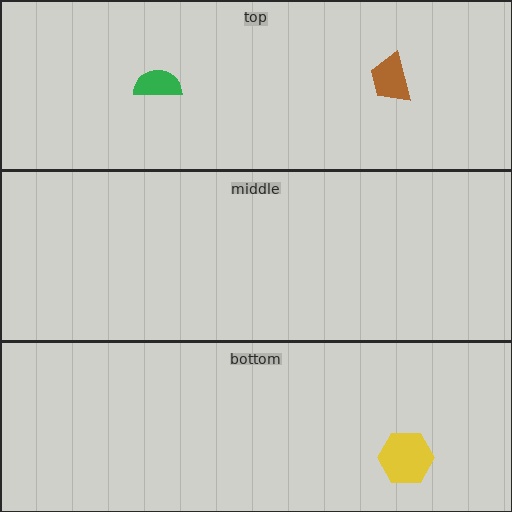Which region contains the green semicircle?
The top region.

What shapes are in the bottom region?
The yellow hexagon.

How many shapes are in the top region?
2.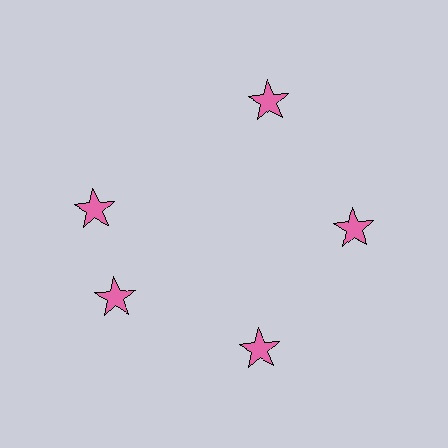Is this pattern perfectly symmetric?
No. The 5 pink stars are arranged in a ring, but one element near the 10 o'clock position is rotated out of alignment along the ring, breaking the 5-fold rotational symmetry.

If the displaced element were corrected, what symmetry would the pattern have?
It would have 5-fold rotational symmetry — the pattern would map onto itself every 72 degrees.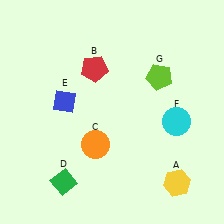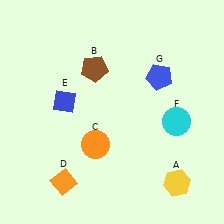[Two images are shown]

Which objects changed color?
B changed from red to brown. D changed from green to orange. G changed from lime to blue.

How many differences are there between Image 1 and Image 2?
There are 3 differences between the two images.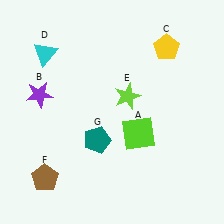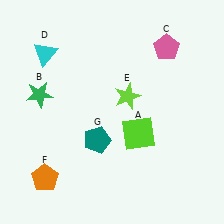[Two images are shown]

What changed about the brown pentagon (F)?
In Image 1, F is brown. In Image 2, it changed to orange.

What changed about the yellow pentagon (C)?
In Image 1, C is yellow. In Image 2, it changed to pink.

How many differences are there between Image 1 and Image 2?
There are 3 differences between the two images.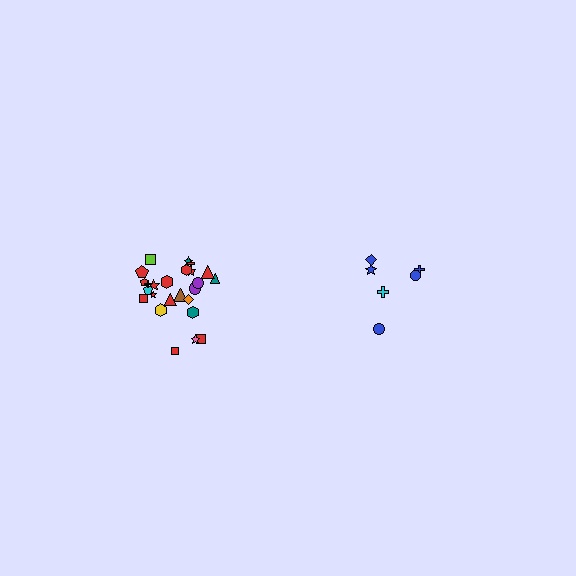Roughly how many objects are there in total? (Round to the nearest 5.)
Roughly 30 objects in total.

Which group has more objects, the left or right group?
The left group.